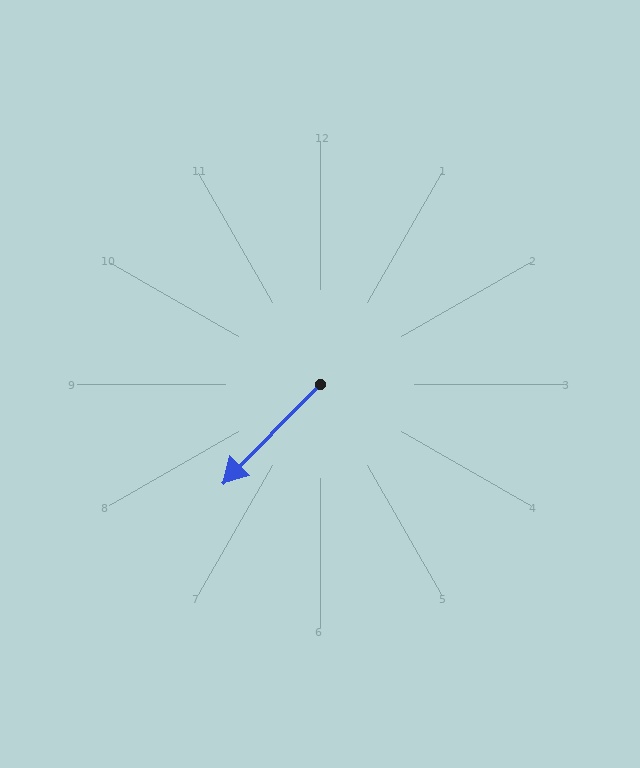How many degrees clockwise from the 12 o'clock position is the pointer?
Approximately 225 degrees.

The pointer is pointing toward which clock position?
Roughly 7 o'clock.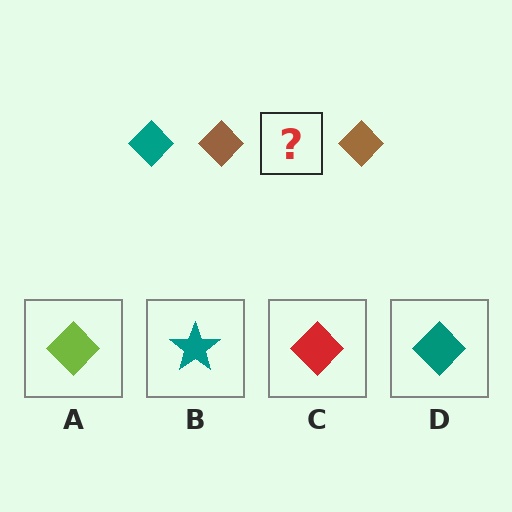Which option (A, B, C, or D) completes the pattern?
D.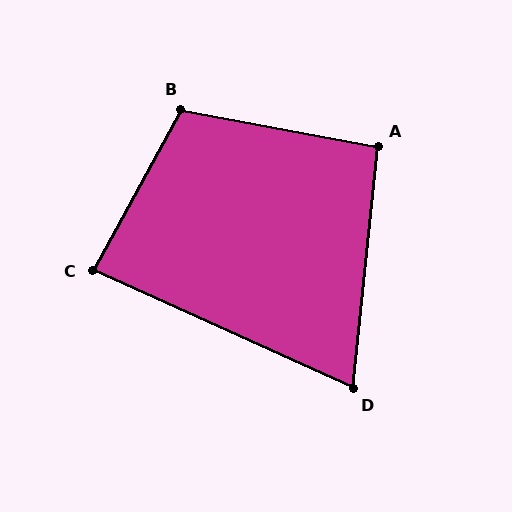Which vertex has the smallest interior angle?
D, at approximately 72 degrees.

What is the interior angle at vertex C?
Approximately 85 degrees (approximately right).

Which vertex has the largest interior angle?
B, at approximately 108 degrees.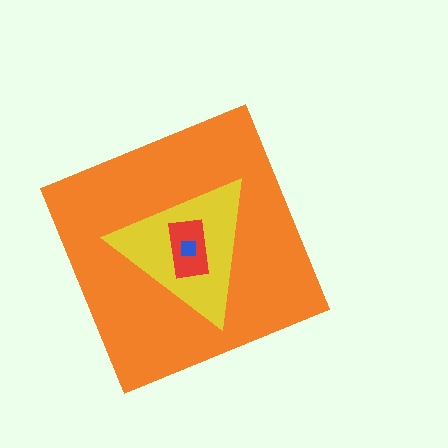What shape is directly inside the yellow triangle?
The red rectangle.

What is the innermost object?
The blue square.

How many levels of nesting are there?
4.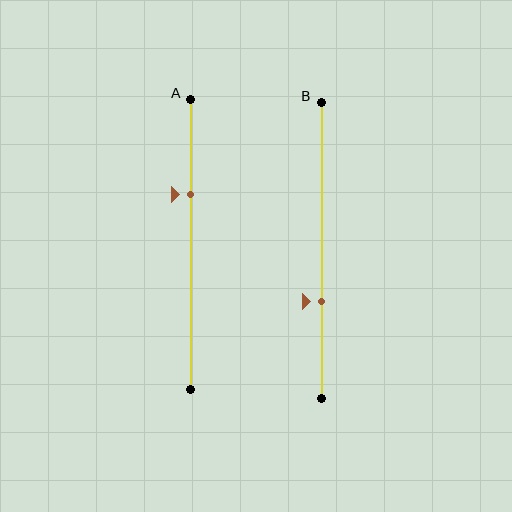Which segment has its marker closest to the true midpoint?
Segment A has its marker closest to the true midpoint.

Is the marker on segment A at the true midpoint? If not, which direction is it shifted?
No, the marker on segment A is shifted upward by about 17% of the segment length.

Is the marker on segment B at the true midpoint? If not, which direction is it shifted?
No, the marker on segment B is shifted downward by about 17% of the segment length.